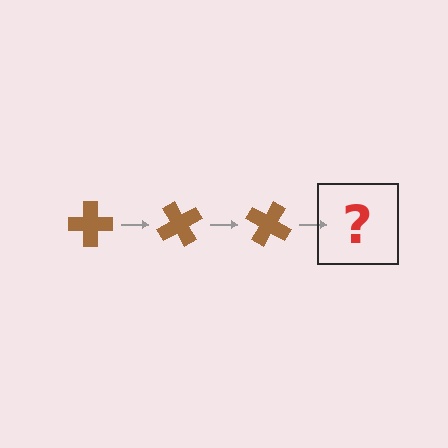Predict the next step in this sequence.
The next step is a brown cross rotated 180 degrees.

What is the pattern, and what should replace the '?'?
The pattern is that the cross rotates 60 degrees each step. The '?' should be a brown cross rotated 180 degrees.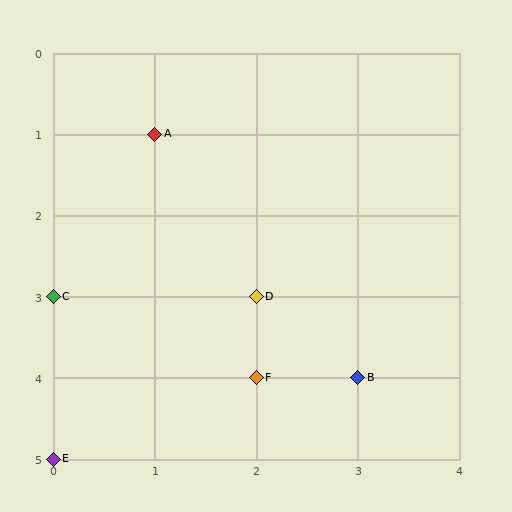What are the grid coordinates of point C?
Point C is at grid coordinates (0, 3).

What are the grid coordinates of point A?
Point A is at grid coordinates (1, 1).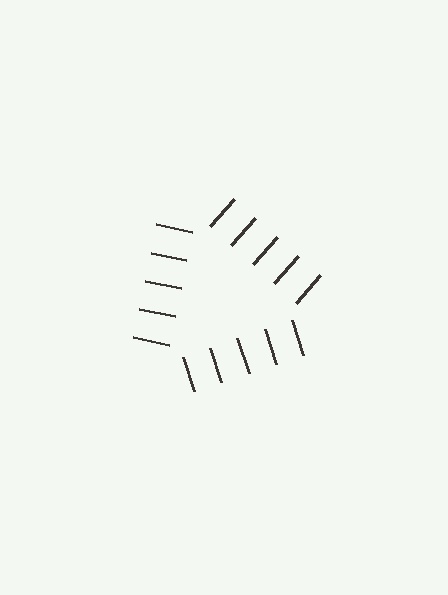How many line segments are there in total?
15 — 5 along each of the 3 edges.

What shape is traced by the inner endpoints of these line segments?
An illusory triangle — the line segments terminate on its edges but no continuous stroke is drawn.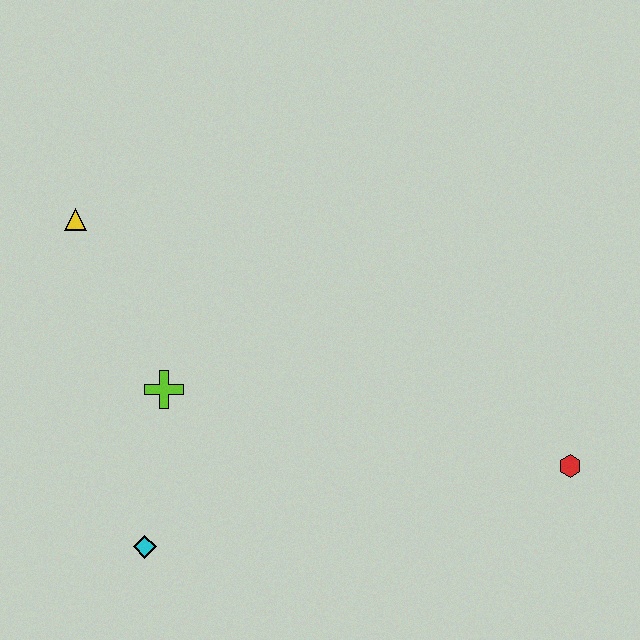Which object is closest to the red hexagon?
The lime cross is closest to the red hexagon.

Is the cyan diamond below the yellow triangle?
Yes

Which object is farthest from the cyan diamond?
The red hexagon is farthest from the cyan diamond.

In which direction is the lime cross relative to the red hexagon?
The lime cross is to the left of the red hexagon.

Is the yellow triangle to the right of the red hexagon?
No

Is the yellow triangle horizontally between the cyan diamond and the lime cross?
No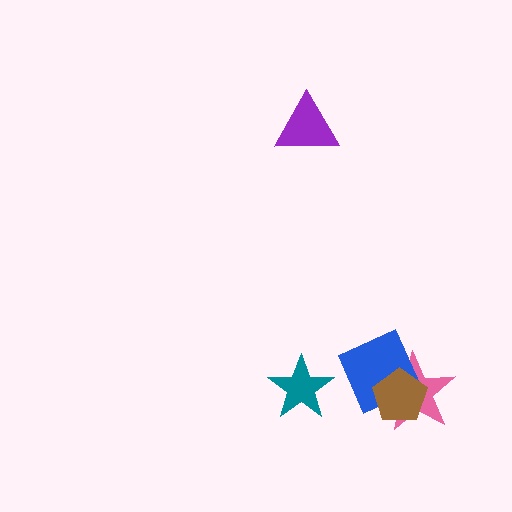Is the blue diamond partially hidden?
Yes, it is partially covered by another shape.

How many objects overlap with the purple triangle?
0 objects overlap with the purple triangle.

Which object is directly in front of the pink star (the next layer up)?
The blue diamond is directly in front of the pink star.